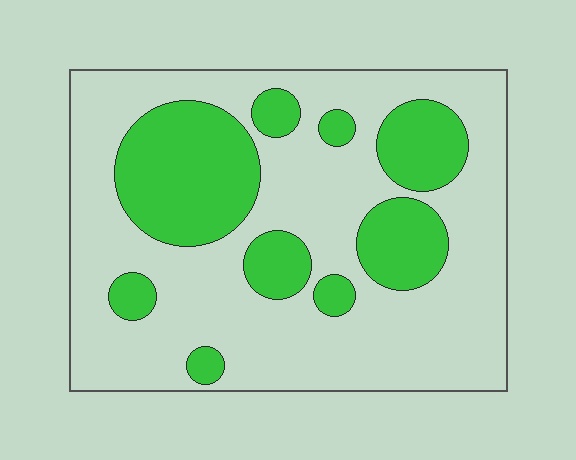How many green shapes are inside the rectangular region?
9.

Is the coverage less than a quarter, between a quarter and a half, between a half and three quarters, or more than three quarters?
Between a quarter and a half.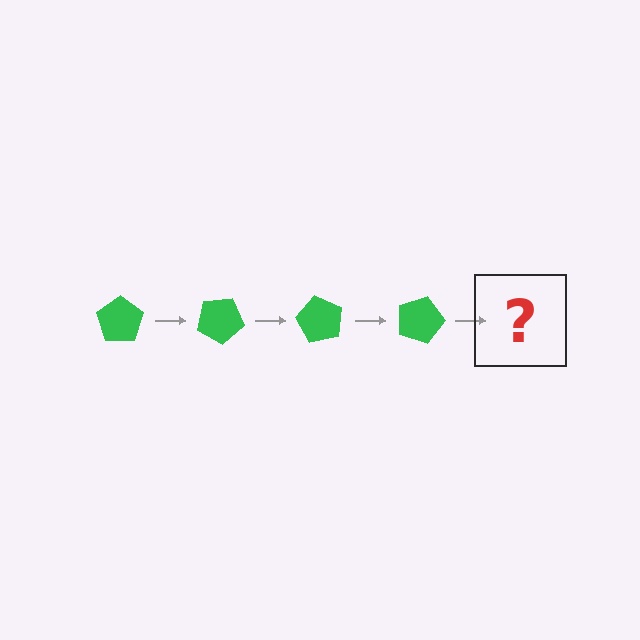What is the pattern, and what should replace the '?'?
The pattern is that the pentagon rotates 30 degrees each step. The '?' should be a green pentagon rotated 120 degrees.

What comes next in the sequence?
The next element should be a green pentagon rotated 120 degrees.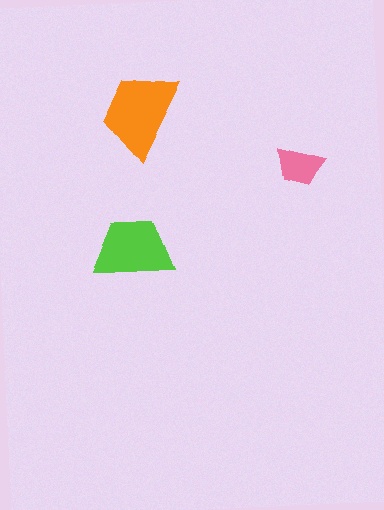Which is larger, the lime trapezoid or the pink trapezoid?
The lime one.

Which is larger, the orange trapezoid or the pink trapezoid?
The orange one.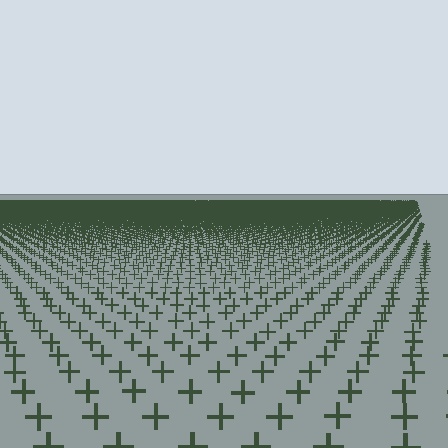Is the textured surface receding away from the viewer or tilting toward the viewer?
The surface is receding away from the viewer. Texture elements get smaller and denser toward the top.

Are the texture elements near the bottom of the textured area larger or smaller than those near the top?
Larger. Near the bottom, elements are closer to the viewer and appear at a bigger on-screen size.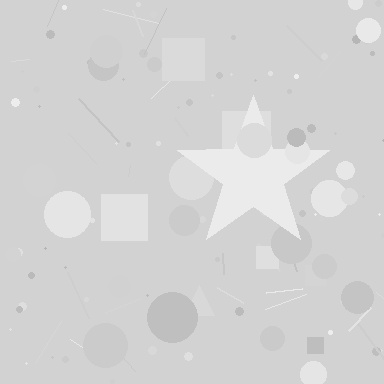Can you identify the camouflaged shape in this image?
The camouflaged shape is a star.